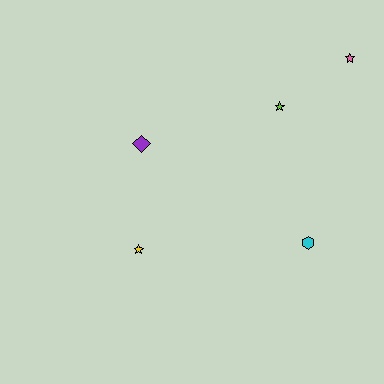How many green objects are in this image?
There are no green objects.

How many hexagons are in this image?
There is 1 hexagon.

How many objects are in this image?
There are 5 objects.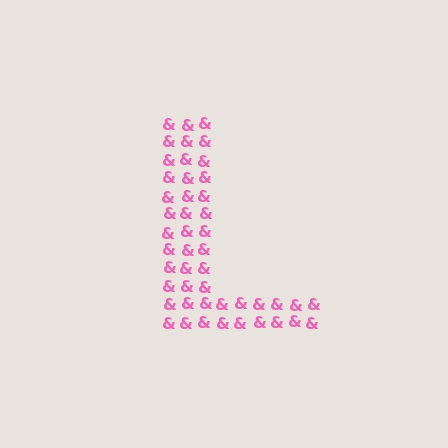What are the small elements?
The small elements are ampersands.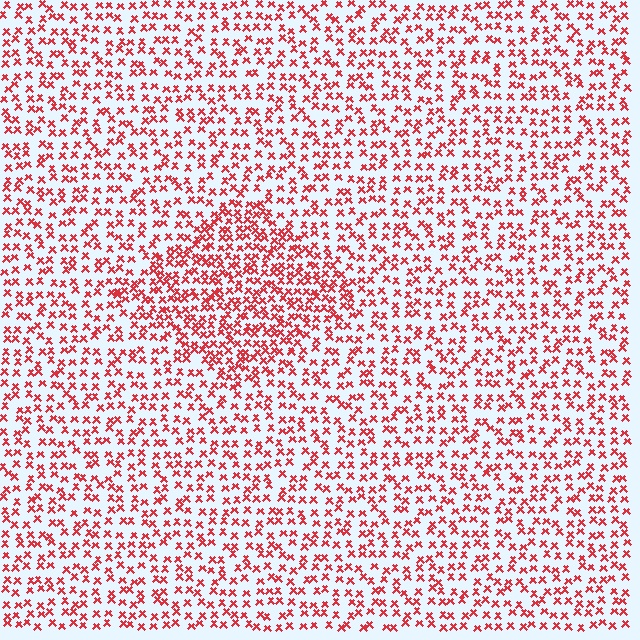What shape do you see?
I see a diamond.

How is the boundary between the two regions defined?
The boundary is defined by a change in element density (approximately 1.8x ratio). All elements are the same color, size, and shape.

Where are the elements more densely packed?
The elements are more densely packed inside the diamond boundary.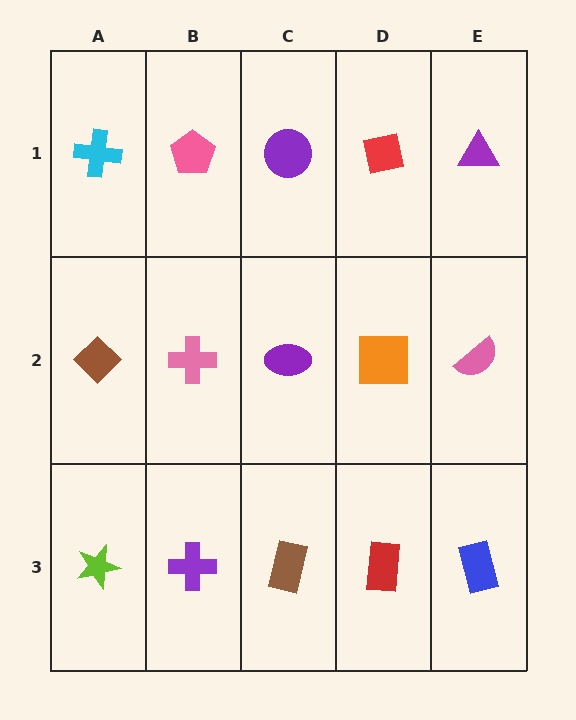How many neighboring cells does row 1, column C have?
3.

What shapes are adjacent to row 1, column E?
A pink semicircle (row 2, column E), a red square (row 1, column D).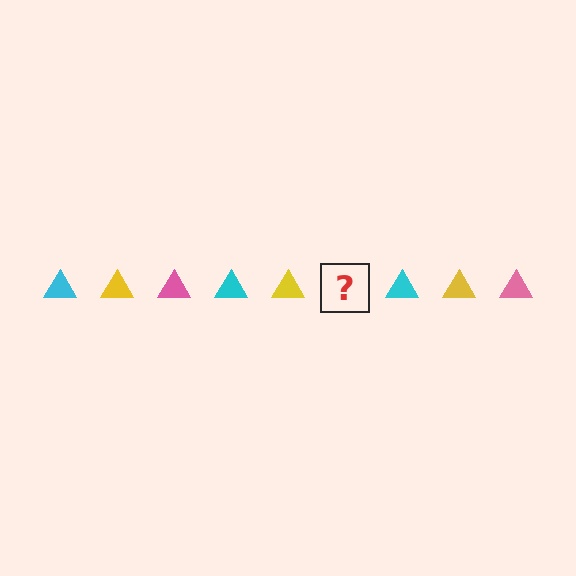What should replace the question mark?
The question mark should be replaced with a pink triangle.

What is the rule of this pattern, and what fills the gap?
The rule is that the pattern cycles through cyan, yellow, pink triangles. The gap should be filled with a pink triangle.